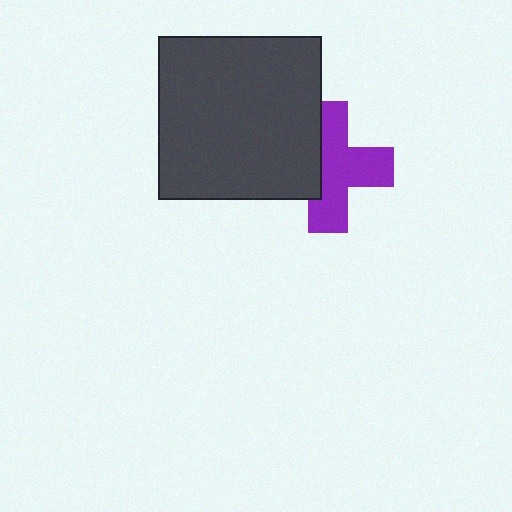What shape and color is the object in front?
The object in front is a dark gray square.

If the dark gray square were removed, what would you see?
You would see the complete purple cross.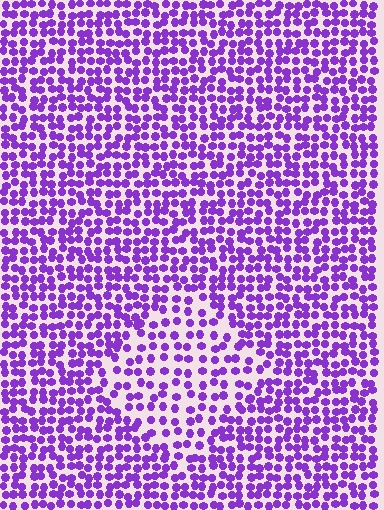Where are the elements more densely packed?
The elements are more densely packed outside the diamond boundary.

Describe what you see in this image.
The image contains small purple elements arranged at two different densities. A diamond-shaped region is visible where the elements are less densely packed than the surrounding area.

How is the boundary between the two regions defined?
The boundary is defined by a change in element density (approximately 1.7x ratio). All elements are the same color, size, and shape.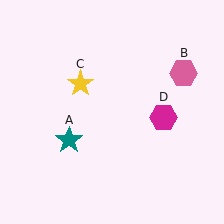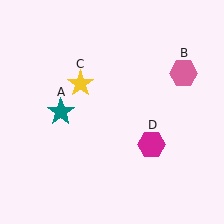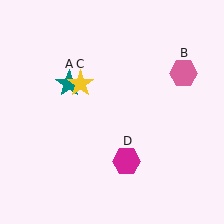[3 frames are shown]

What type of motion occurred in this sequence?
The teal star (object A), magenta hexagon (object D) rotated clockwise around the center of the scene.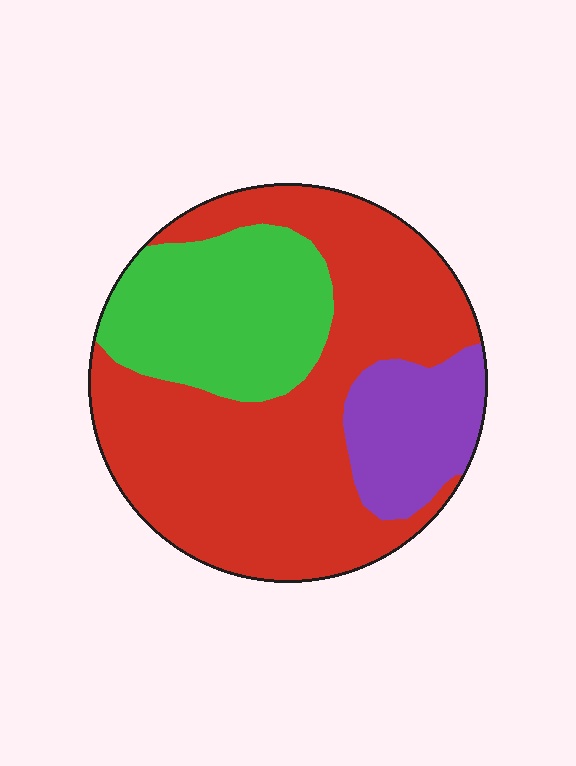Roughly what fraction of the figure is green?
Green covers about 25% of the figure.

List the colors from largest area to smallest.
From largest to smallest: red, green, purple.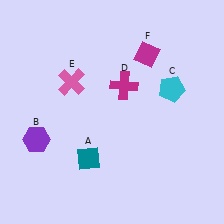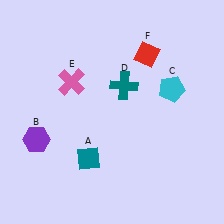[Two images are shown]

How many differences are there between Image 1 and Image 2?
There are 2 differences between the two images.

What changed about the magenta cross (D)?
In Image 1, D is magenta. In Image 2, it changed to teal.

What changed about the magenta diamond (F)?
In Image 1, F is magenta. In Image 2, it changed to red.